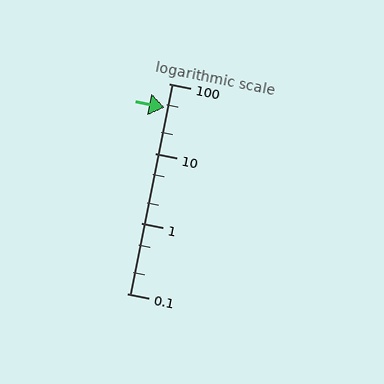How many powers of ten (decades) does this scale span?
The scale spans 3 decades, from 0.1 to 100.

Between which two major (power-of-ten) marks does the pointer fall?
The pointer is between 10 and 100.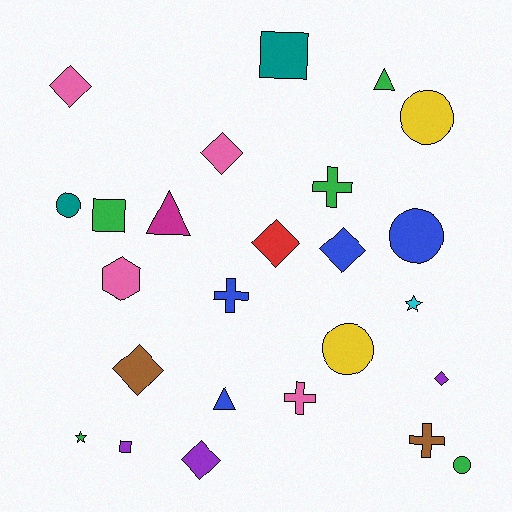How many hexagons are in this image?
There is 1 hexagon.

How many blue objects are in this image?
There are 4 blue objects.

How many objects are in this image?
There are 25 objects.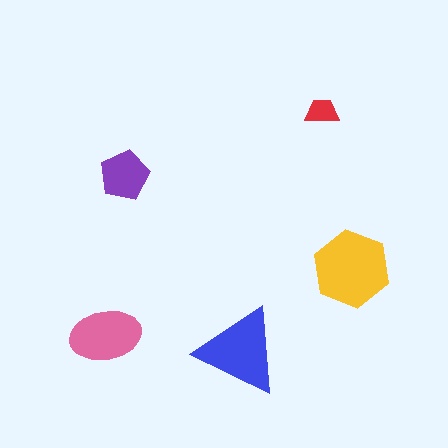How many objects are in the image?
There are 5 objects in the image.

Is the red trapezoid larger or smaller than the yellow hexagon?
Smaller.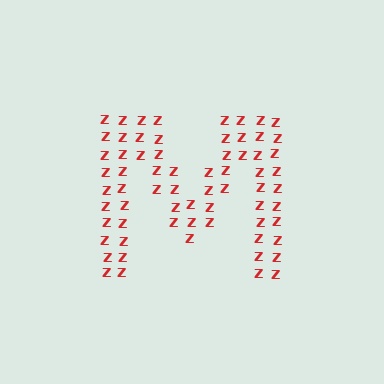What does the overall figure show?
The overall figure shows the letter M.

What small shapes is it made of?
It is made of small letter Z's.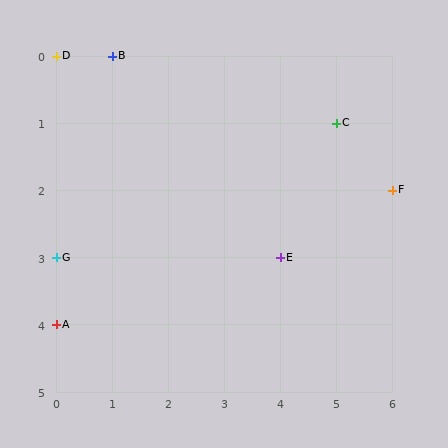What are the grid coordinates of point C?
Point C is at grid coordinates (5, 1).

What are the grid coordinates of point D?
Point D is at grid coordinates (0, 0).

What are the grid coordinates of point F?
Point F is at grid coordinates (6, 2).